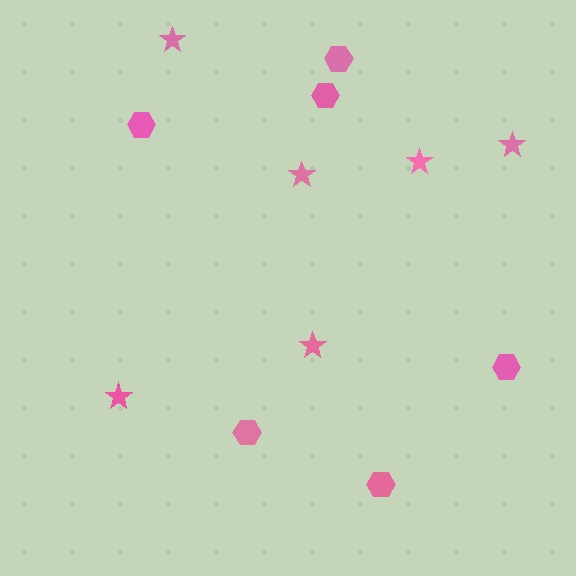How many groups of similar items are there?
There are 2 groups: one group of hexagons (6) and one group of stars (6).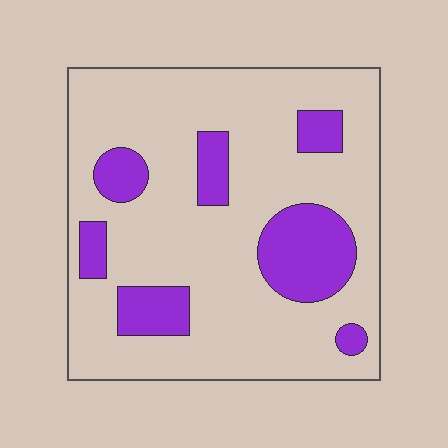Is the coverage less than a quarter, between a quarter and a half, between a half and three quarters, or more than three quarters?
Less than a quarter.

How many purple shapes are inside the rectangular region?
7.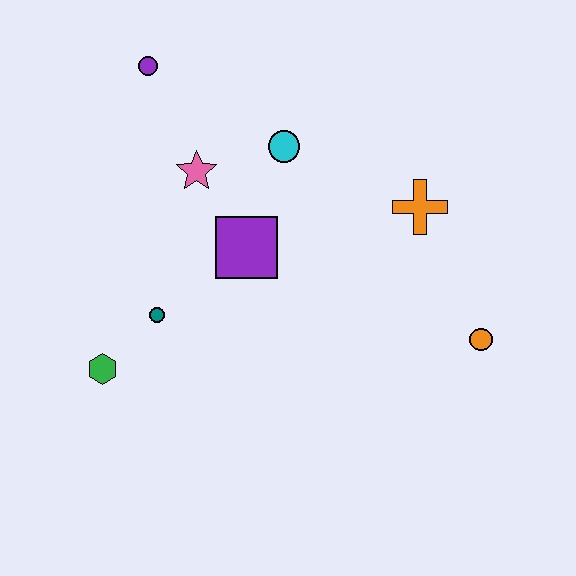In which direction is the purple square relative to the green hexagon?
The purple square is to the right of the green hexagon.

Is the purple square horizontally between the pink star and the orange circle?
Yes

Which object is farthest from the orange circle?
The purple circle is farthest from the orange circle.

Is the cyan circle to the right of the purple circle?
Yes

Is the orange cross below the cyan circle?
Yes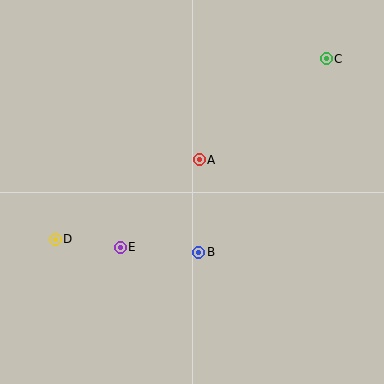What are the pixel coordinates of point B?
Point B is at (199, 252).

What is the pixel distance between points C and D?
The distance between C and D is 326 pixels.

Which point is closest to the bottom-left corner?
Point D is closest to the bottom-left corner.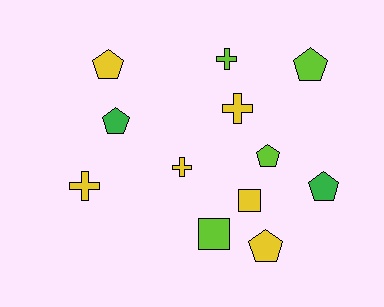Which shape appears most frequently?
Pentagon, with 6 objects.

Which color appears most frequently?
Yellow, with 6 objects.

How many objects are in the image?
There are 12 objects.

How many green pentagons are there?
There are 2 green pentagons.